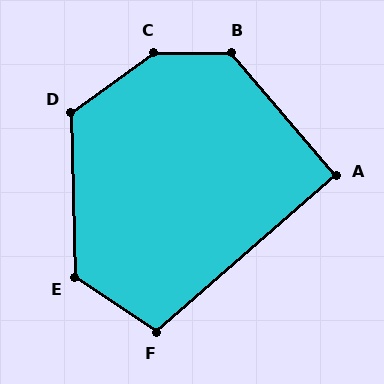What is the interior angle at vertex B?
Approximately 131 degrees (obtuse).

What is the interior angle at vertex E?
Approximately 125 degrees (obtuse).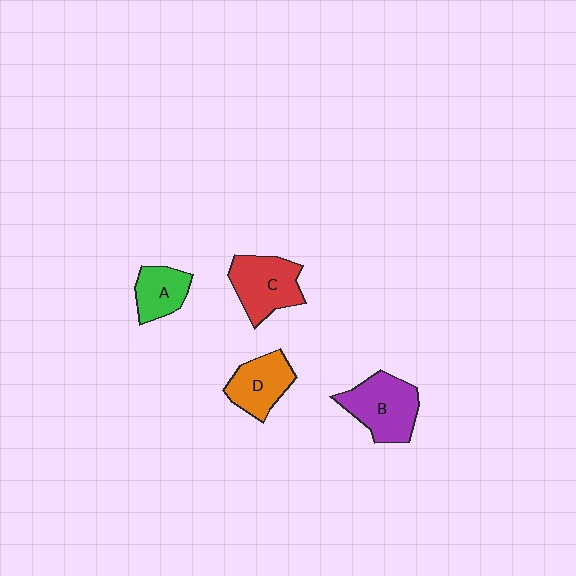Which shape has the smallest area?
Shape A (green).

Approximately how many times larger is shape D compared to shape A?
Approximately 1.3 times.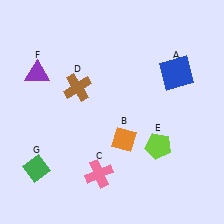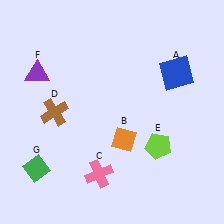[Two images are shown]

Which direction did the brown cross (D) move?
The brown cross (D) moved down.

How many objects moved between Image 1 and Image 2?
1 object moved between the two images.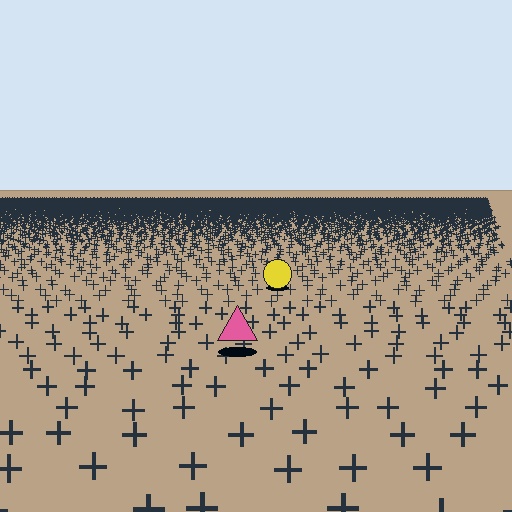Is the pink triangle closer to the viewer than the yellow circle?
Yes. The pink triangle is closer — you can tell from the texture gradient: the ground texture is coarser near it.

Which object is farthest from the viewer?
The yellow circle is farthest from the viewer. It appears smaller and the ground texture around it is denser.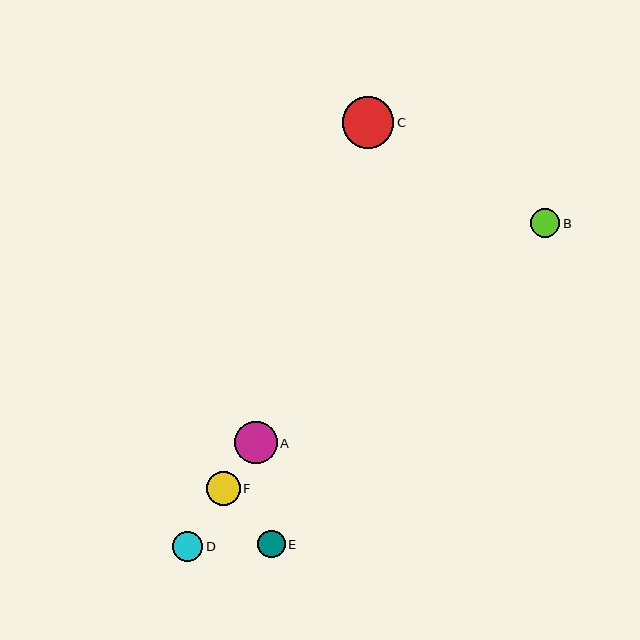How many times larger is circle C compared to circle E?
Circle C is approximately 1.9 times the size of circle E.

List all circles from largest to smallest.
From largest to smallest: C, A, F, D, B, E.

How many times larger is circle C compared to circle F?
Circle C is approximately 1.5 times the size of circle F.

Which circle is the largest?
Circle C is the largest with a size of approximately 52 pixels.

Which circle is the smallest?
Circle E is the smallest with a size of approximately 28 pixels.